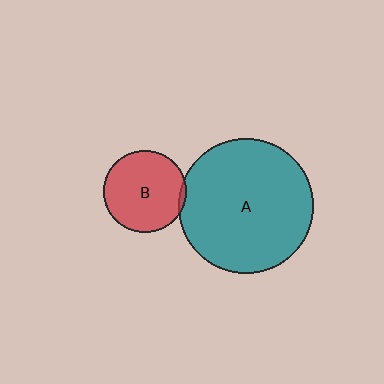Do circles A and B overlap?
Yes.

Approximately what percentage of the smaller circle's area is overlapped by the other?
Approximately 5%.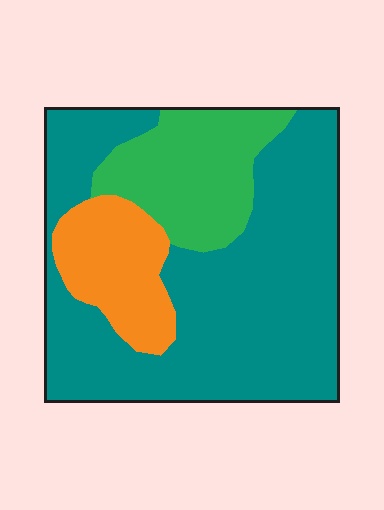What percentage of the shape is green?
Green covers about 20% of the shape.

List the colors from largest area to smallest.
From largest to smallest: teal, green, orange.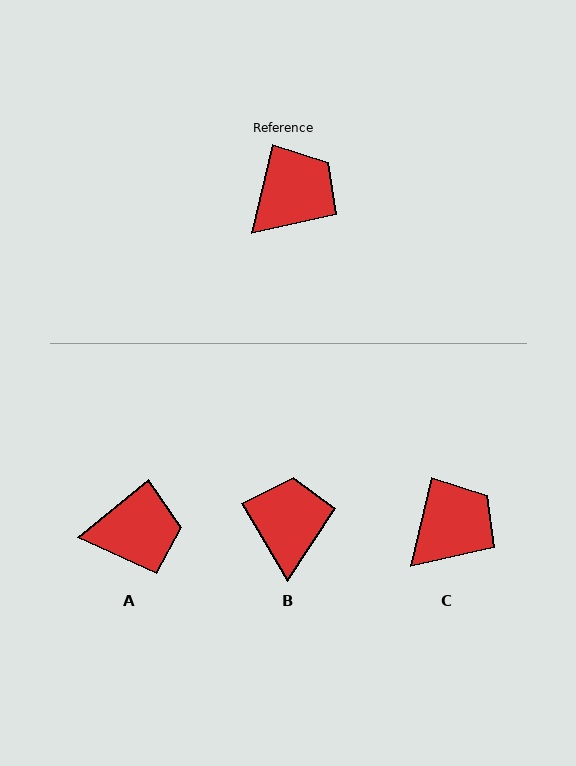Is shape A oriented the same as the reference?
No, it is off by about 37 degrees.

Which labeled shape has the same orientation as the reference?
C.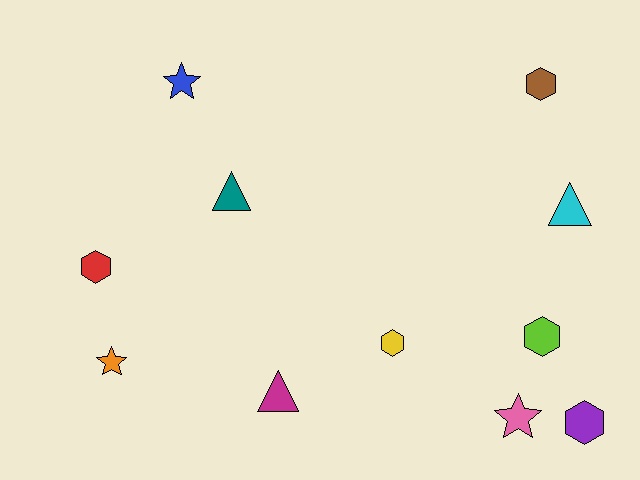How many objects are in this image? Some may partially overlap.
There are 11 objects.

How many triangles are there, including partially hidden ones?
There are 3 triangles.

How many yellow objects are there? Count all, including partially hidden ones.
There is 1 yellow object.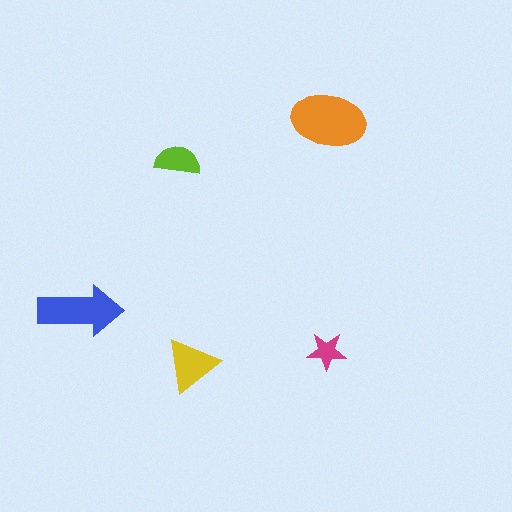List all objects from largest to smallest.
The orange ellipse, the blue arrow, the yellow triangle, the lime semicircle, the magenta star.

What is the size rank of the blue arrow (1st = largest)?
2nd.